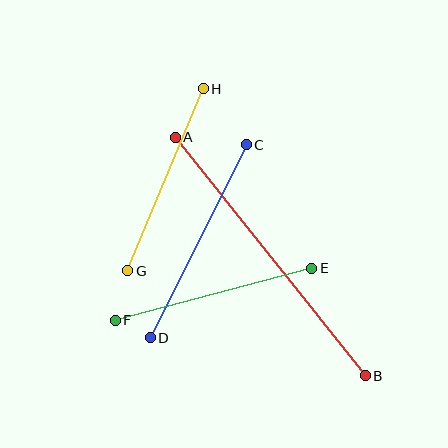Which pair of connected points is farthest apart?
Points A and B are farthest apart.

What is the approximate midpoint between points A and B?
The midpoint is at approximately (270, 257) pixels.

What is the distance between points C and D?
The distance is approximately 215 pixels.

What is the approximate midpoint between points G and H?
The midpoint is at approximately (165, 180) pixels.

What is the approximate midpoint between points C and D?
The midpoint is at approximately (198, 241) pixels.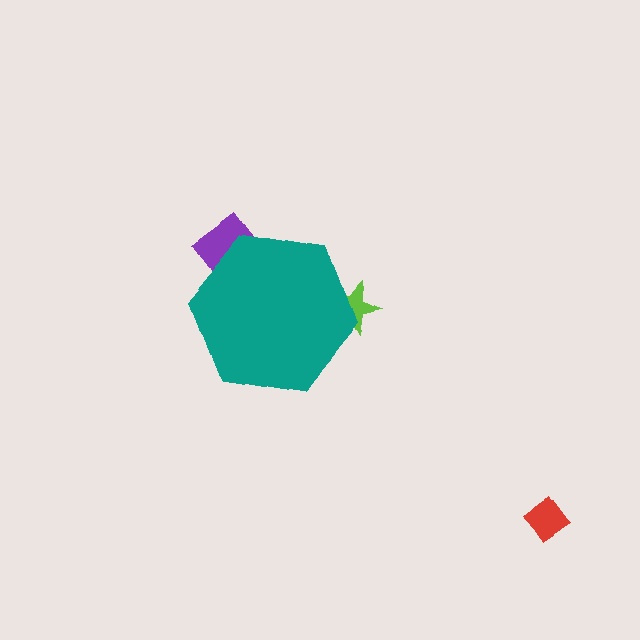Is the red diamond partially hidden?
No, the red diamond is fully visible.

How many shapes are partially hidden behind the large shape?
2 shapes are partially hidden.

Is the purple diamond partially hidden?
Yes, the purple diamond is partially hidden behind the teal hexagon.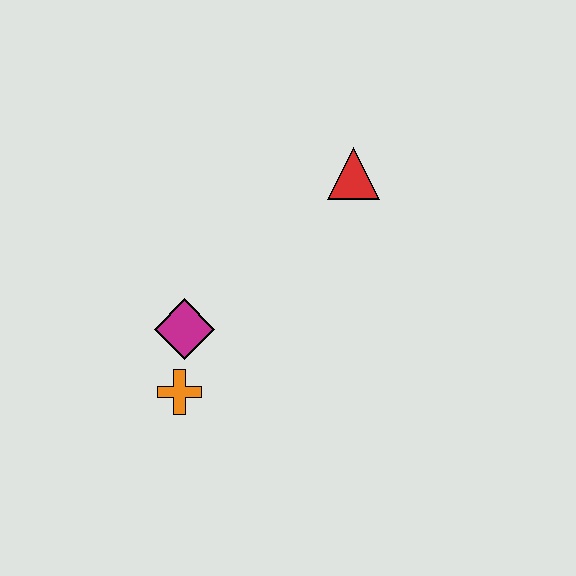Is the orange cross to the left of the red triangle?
Yes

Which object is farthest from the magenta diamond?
The red triangle is farthest from the magenta diamond.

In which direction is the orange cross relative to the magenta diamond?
The orange cross is below the magenta diamond.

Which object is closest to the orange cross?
The magenta diamond is closest to the orange cross.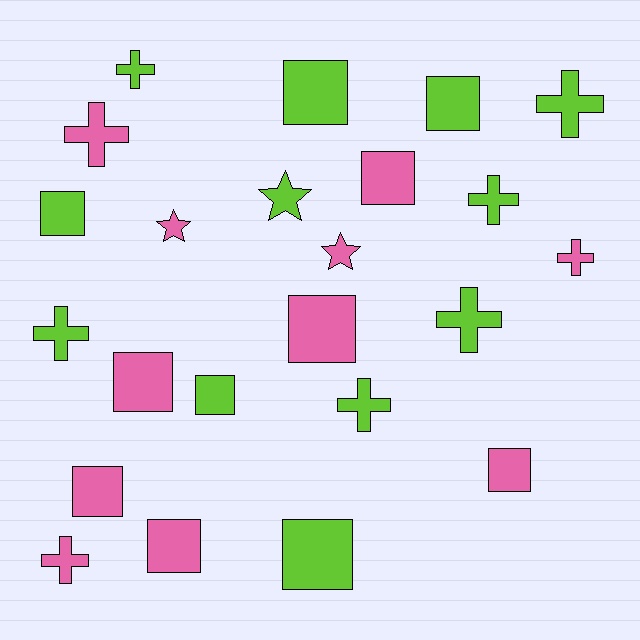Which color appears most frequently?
Lime, with 12 objects.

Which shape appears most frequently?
Square, with 11 objects.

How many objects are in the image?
There are 23 objects.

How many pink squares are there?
There are 6 pink squares.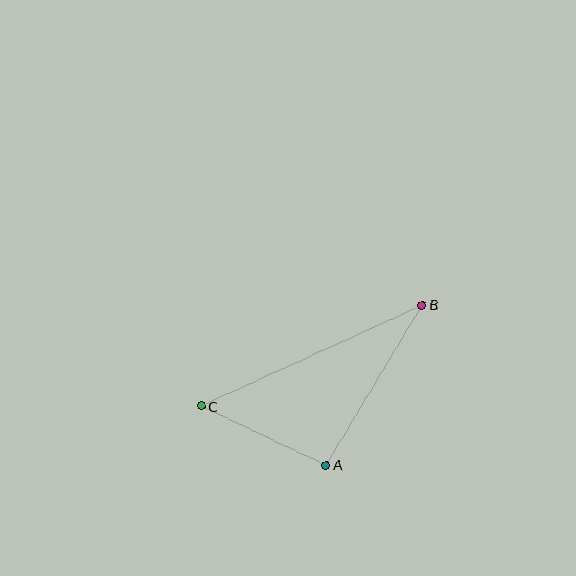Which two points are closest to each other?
Points A and C are closest to each other.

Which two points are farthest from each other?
Points B and C are farthest from each other.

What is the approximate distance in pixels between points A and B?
The distance between A and B is approximately 186 pixels.